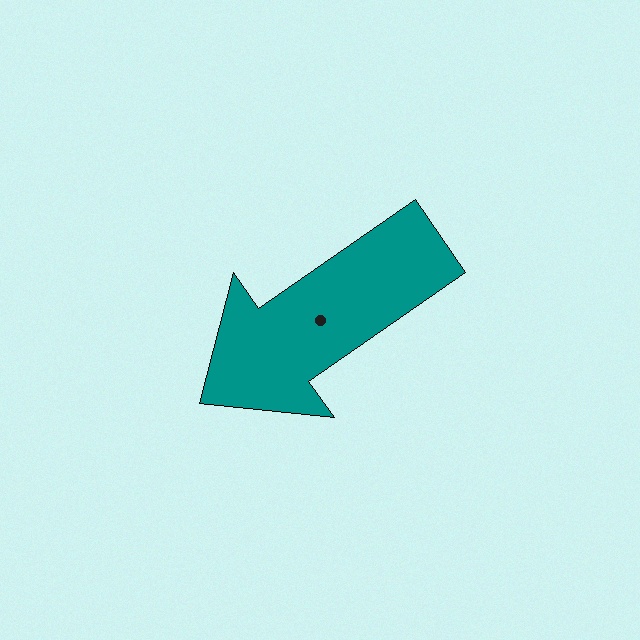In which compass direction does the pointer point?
Southwest.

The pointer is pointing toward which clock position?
Roughly 8 o'clock.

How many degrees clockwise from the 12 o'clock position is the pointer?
Approximately 235 degrees.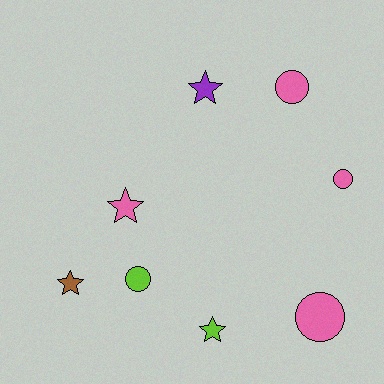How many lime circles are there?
There is 1 lime circle.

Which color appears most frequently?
Pink, with 4 objects.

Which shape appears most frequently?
Circle, with 4 objects.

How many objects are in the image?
There are 8 objects.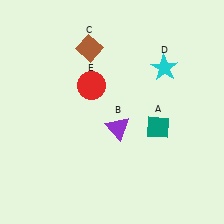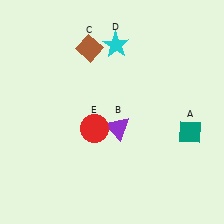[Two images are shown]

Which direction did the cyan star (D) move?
The cyan star (D) moved left.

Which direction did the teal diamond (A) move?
The teal diamond (A) moved right.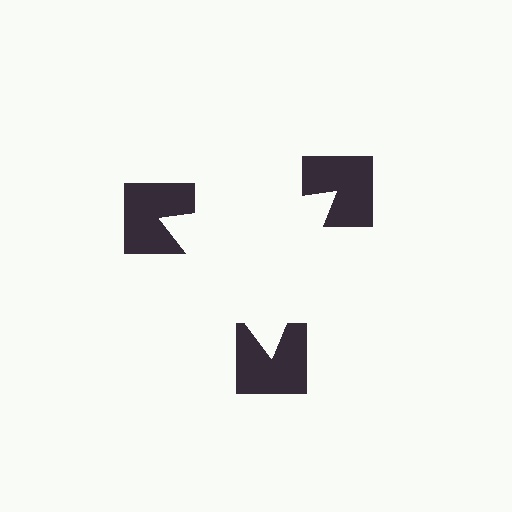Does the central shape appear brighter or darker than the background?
It typically appears slightly brighter than the background, even though no actual brightness change is drawn.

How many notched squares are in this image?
There are 3 — one at each vertex of the illusory triangle.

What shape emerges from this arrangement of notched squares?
An illusory triangle — its edges are inferred from the aligned wedge cuts in the notched squares, not physically drawn.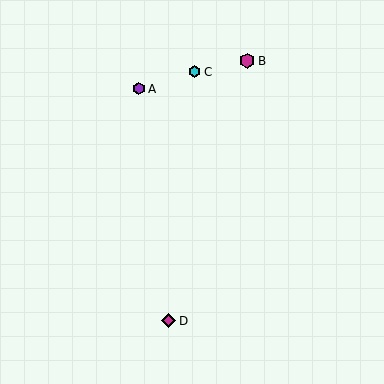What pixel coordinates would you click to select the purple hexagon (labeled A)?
Click at (139, 89) to select the purple hexagon A.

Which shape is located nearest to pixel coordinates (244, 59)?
The magenta hexagon (labeled B) at (247, 61) is nearest to that location.